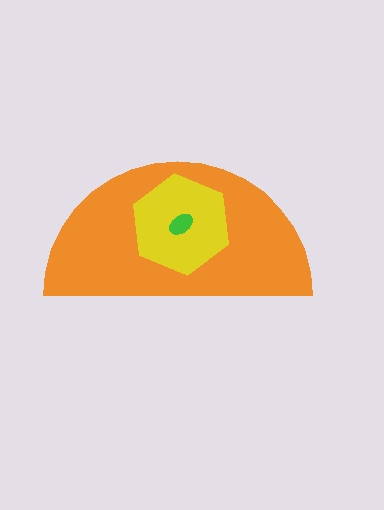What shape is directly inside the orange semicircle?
The yellow hexagon.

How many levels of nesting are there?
3.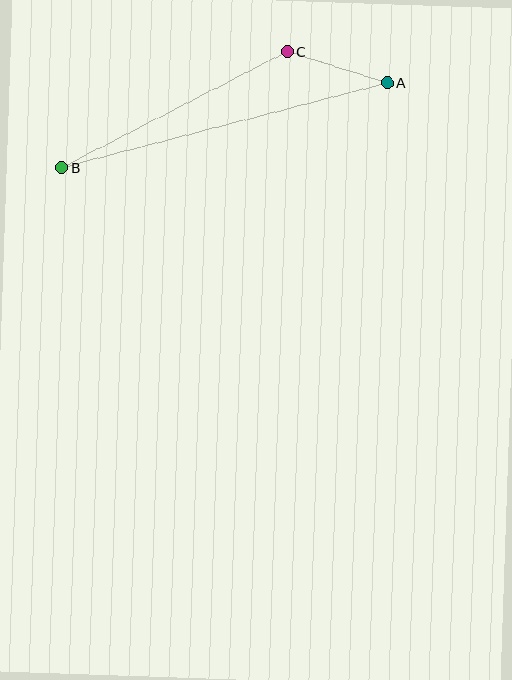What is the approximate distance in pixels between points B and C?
The distance between B and C is approximately 254 pixels.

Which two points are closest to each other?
Points A and C are closest to each other.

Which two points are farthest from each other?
Points A and B are farthest from each other.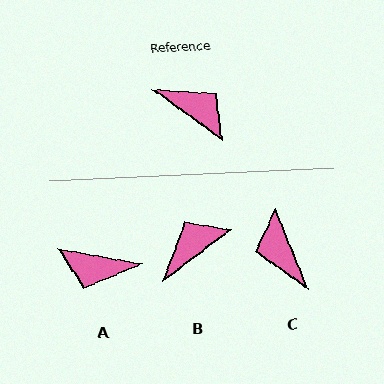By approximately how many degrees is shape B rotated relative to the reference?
Approximately 73 degrees counter-clockwise.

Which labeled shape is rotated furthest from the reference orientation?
A, about 154 degrees away.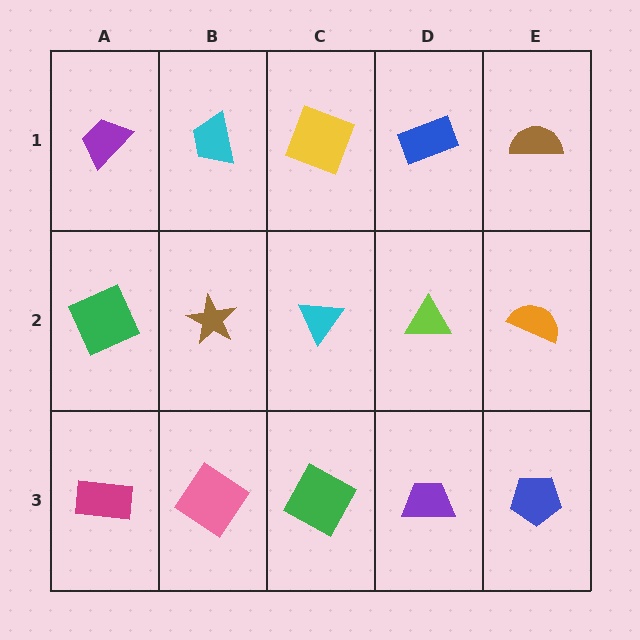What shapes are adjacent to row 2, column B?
A cyan trapezoid (row 1, column B), a pink diamond (row 3, column B), a green square (row 2, column A), a cyan triangle (row 2, column C).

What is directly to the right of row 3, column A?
A pink diamond.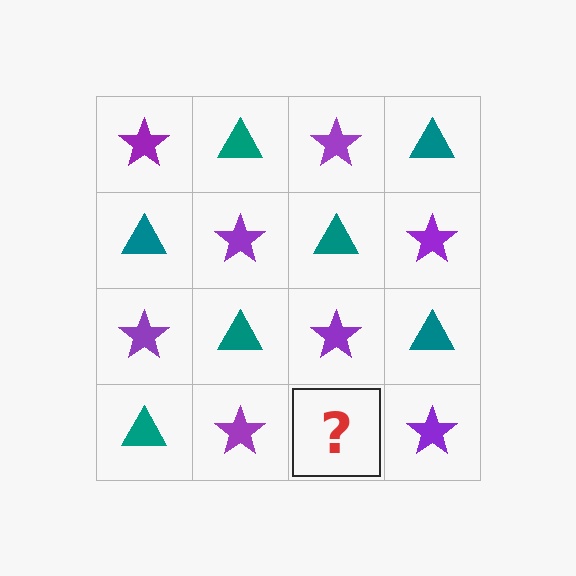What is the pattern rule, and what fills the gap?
The rule is that it alternates purple star and teal triangle in a checkerboard pattern. The gap should be filled with a teal triangle.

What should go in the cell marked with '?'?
The missing cell should contain a teal triangle.